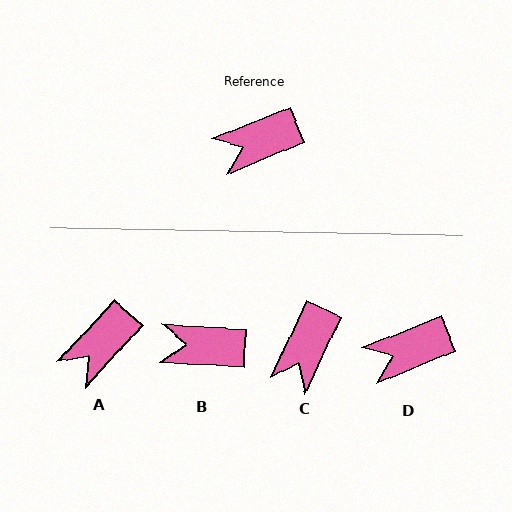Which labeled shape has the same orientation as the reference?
D.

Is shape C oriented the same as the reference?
No, it is off by about 43 degrees.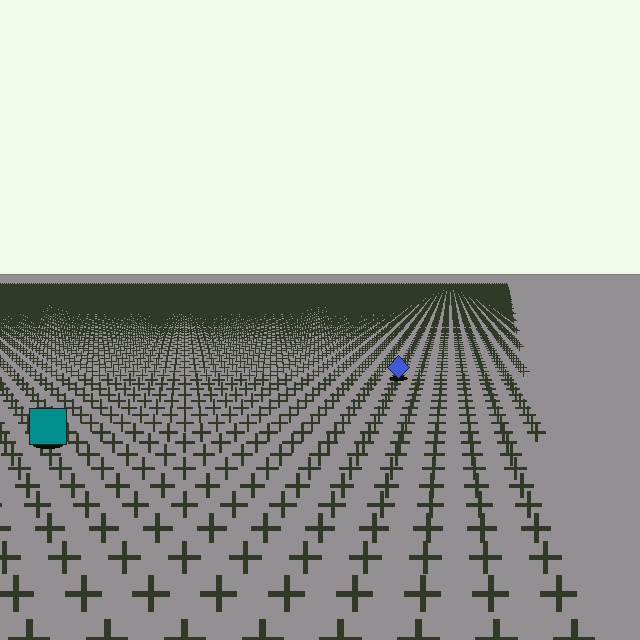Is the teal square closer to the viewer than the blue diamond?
Yes. The teal square is closer — you can tell from the texture gradient: the ground texture is coarser near it.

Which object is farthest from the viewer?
The blue diamond is farthest from the viewer. It appears smaller and the ground texture around it is denser.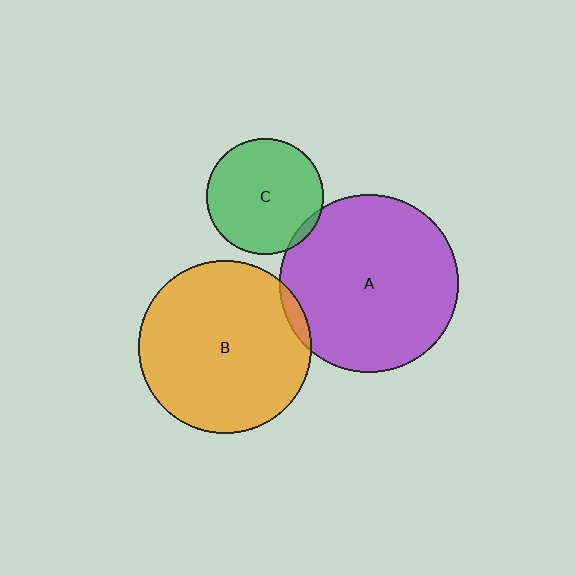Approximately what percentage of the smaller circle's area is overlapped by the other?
Approximately 5%.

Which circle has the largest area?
Circle A (purple).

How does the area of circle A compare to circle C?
Approximately 2.4 times.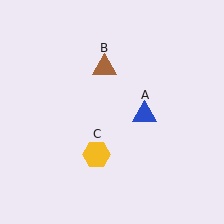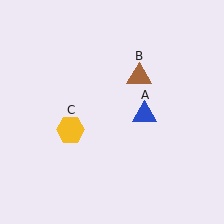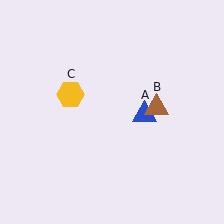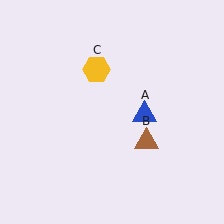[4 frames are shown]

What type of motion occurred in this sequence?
The brown triangle (object B), yellow hexagon (object C) rotated clockwise around the center of the scene.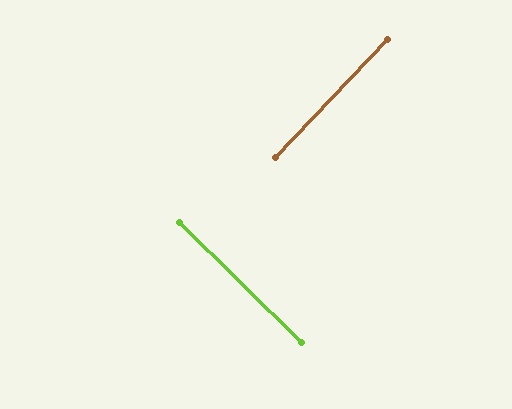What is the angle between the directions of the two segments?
Approximately 89 degrees.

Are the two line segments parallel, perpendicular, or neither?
Perpendicular — they meet at approximately 89°.